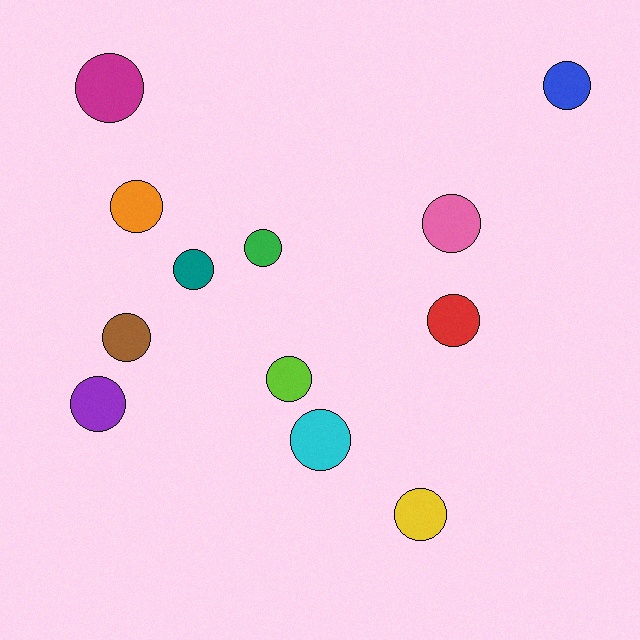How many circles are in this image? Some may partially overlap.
There are 12 circles.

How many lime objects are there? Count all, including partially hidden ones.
There is 1 lime object.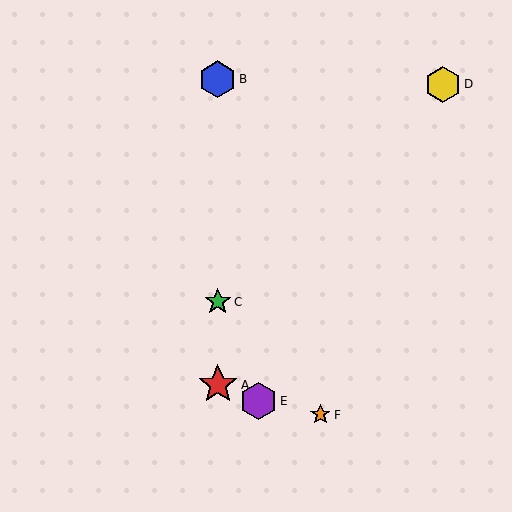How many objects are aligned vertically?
3 objects (A, B, C) are aligned vertically.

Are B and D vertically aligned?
No, B is at x≈218 and D is at x≈443.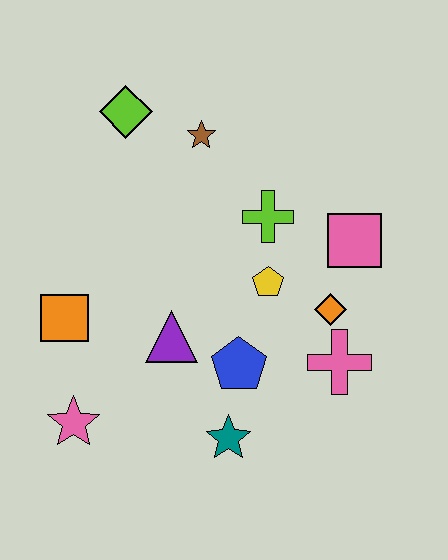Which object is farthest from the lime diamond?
The teal star is farthest from the lime diamond.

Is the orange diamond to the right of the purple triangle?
Yes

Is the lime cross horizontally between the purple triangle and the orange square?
No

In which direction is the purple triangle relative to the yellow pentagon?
The purple triangle is to the left of the yellow pentagon.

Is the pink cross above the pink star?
Yes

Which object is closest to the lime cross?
The yellow pentagon is closest to the lime cross.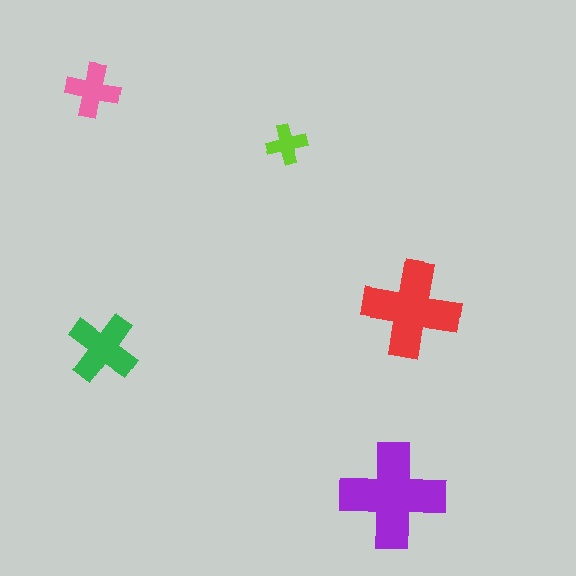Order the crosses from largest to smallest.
the purple one, the red one, the green one, the pink one, the lime one.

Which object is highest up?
The pink cross is topmost.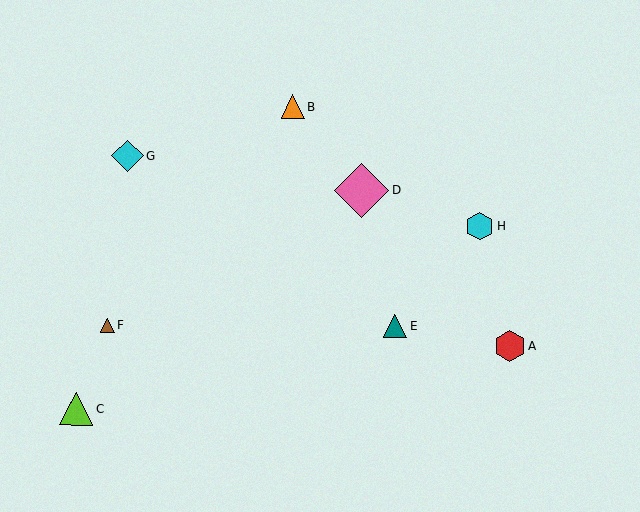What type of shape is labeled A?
Shape A is a red hexagon.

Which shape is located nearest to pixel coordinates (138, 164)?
The cyan diamond (labeled G) at (127, 156) is nearest to that location.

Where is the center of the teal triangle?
The center of the teal triangle is at (395, 326).